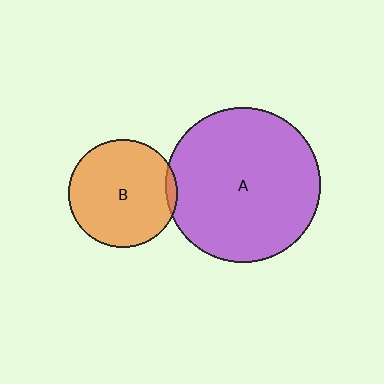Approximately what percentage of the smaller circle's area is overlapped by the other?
Approximately 5%.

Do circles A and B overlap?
Yes.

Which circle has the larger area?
Circle A (purple).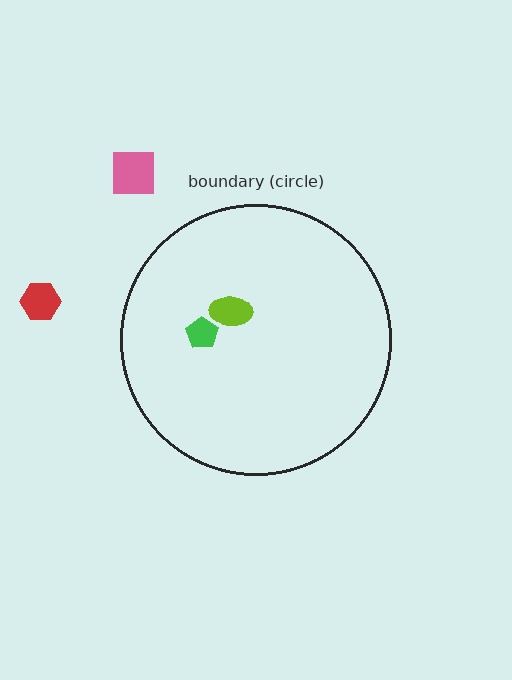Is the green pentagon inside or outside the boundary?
Inside.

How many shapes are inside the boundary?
2 inside, 2 outside.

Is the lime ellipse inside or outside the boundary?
Inside.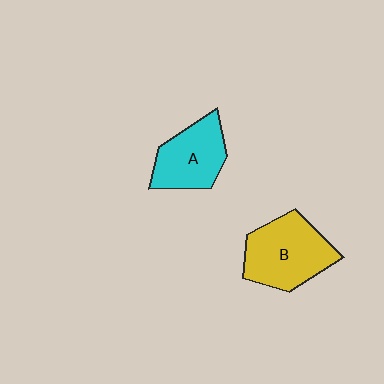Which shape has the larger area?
Shape B (yellow).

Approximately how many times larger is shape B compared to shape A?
Approximately 1.3 times.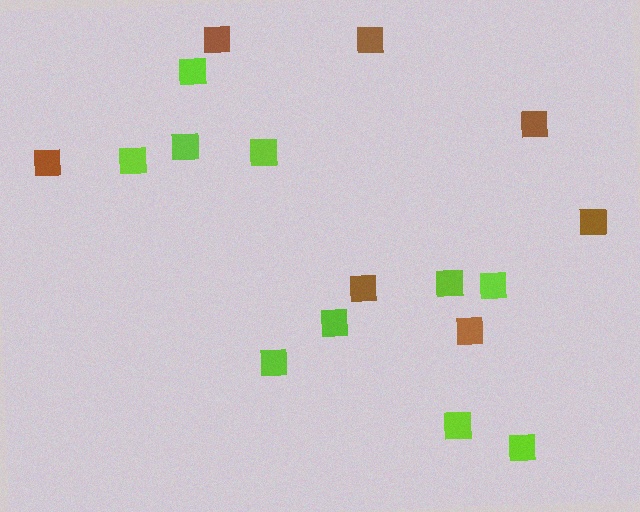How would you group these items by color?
There are 2 groups: one group of brown squares (7) and one group of lime squares (10).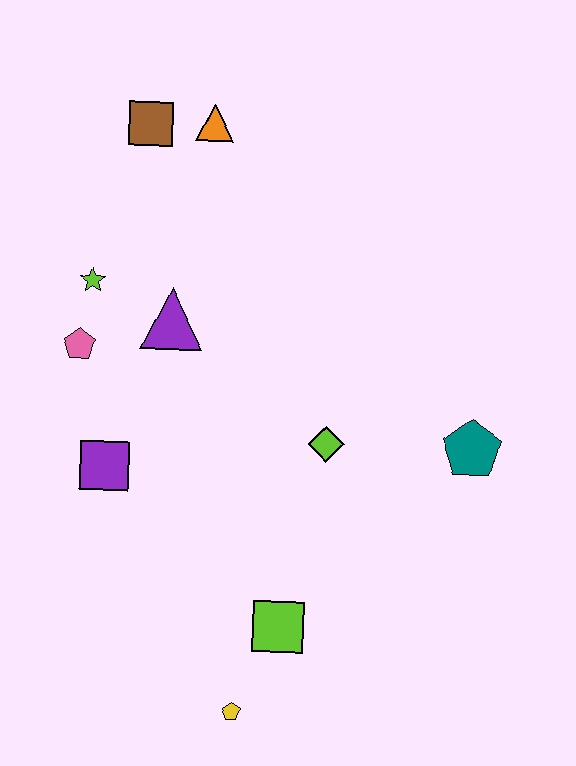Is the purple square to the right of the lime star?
Yes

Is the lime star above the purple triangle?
Yes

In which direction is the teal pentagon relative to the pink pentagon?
The teal pentagon is to the right of the pink pentagon.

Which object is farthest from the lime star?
The yellow pentagon is farthest from the lime star.